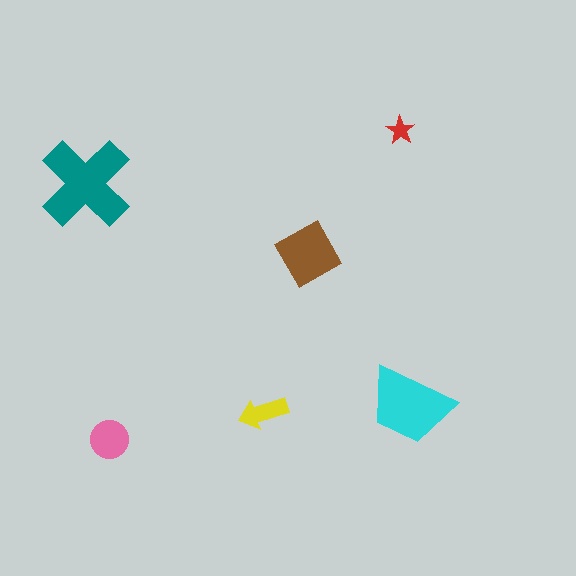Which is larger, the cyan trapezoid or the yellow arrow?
The cyan trapezoid.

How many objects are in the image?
There are 6 objects in the image.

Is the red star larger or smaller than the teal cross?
Smaller.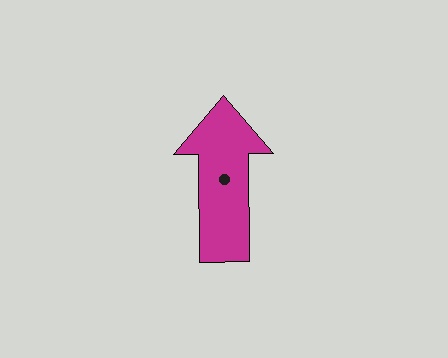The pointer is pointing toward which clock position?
Roughly 12 o'clock.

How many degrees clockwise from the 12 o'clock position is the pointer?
Approximately 359 degrees.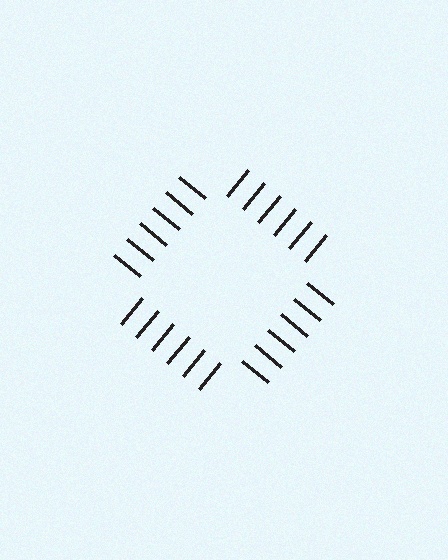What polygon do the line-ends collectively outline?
An illusory square — the line segments terminate on its edges but no continuous stroke is drawn.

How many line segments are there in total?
24 — 6 along each of the 4 edges.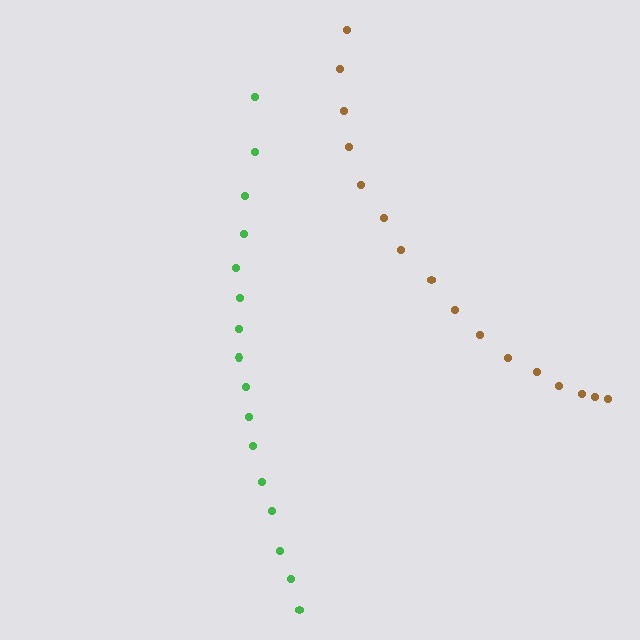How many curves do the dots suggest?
There are 2 distinct paths.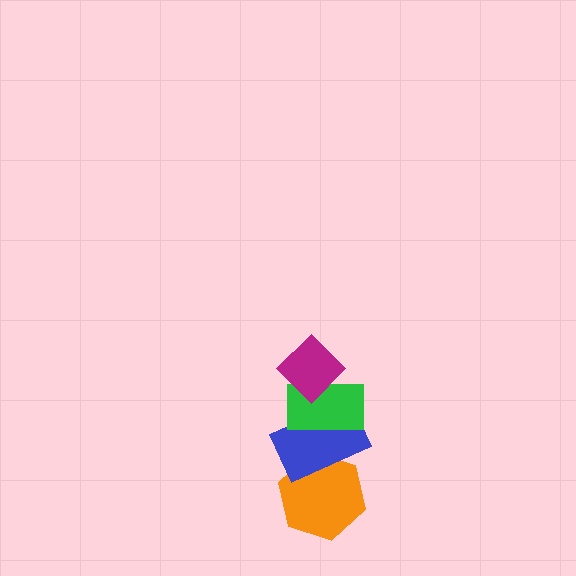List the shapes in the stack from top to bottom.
From top to bottom: the magenta diamond, the green rectangle, the blue rectangle, the orange hexagon.